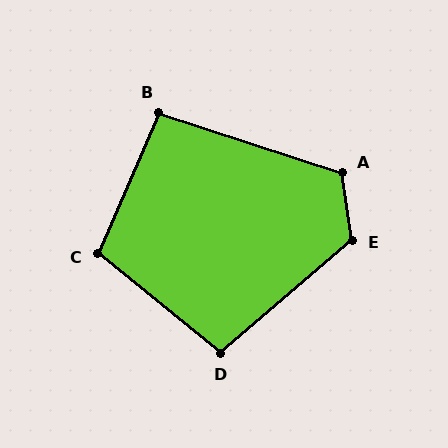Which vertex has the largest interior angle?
E, at approximately 122 degrees.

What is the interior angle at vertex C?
Approximately 106 degrees (obtuse).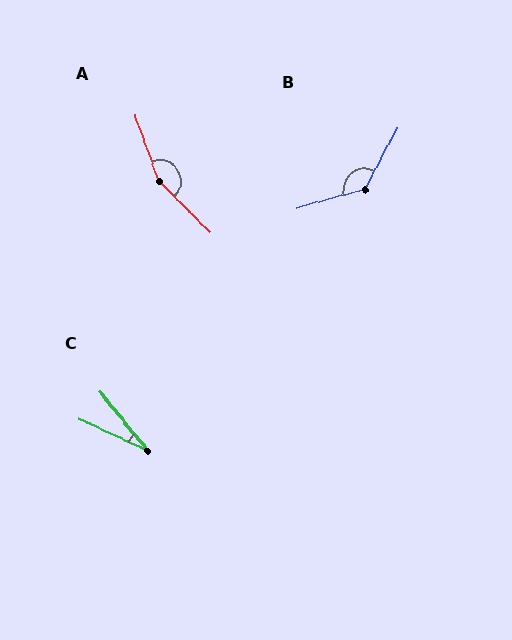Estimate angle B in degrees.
Approximately 133 degrees.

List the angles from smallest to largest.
C (27°), B (133°), A (154°).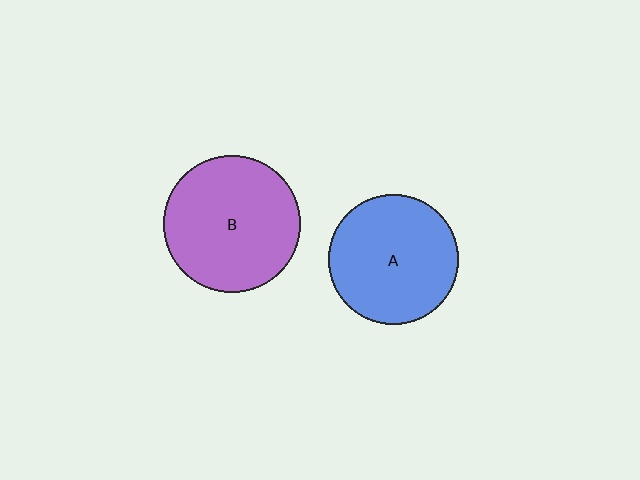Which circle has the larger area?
Circle B (purple).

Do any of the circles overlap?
No, none of the circles overlap.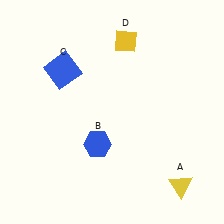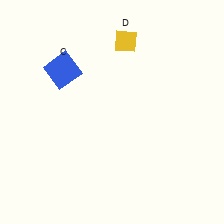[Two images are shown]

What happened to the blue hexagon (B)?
The blue hexagon (B) was removed in Image 2. It was in the bottom-left area of Image 1.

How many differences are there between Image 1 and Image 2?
There are 2 differences between the two images.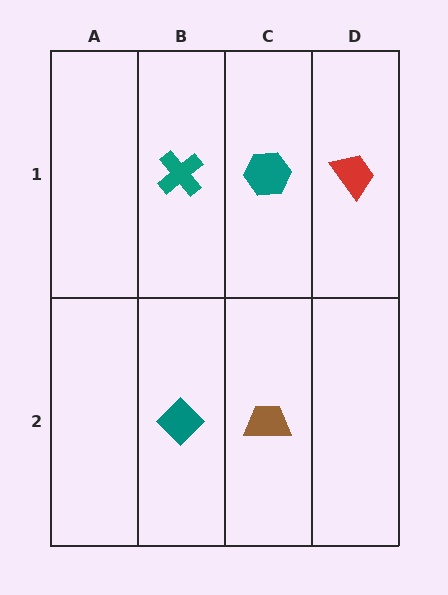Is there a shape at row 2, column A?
No, that cell is empty.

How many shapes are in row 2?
2 shapes.